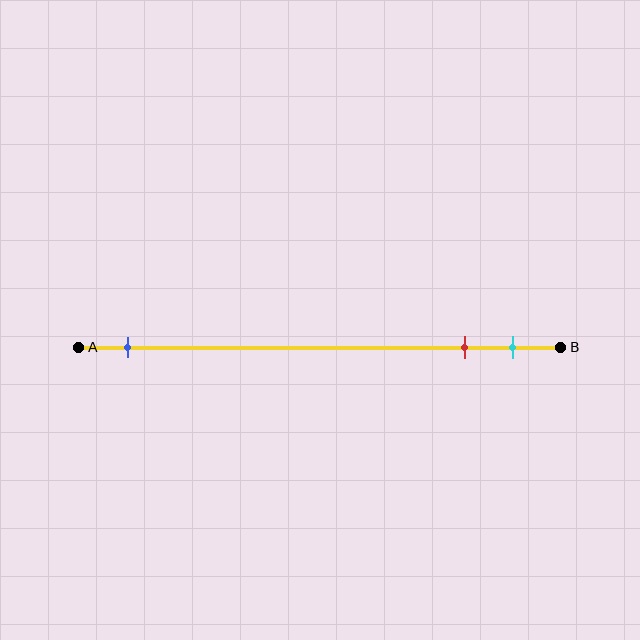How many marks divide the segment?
There are 3 marks dividing the segment.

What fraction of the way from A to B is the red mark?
The red mark is approximately 80% (0.8) of the way from A to B.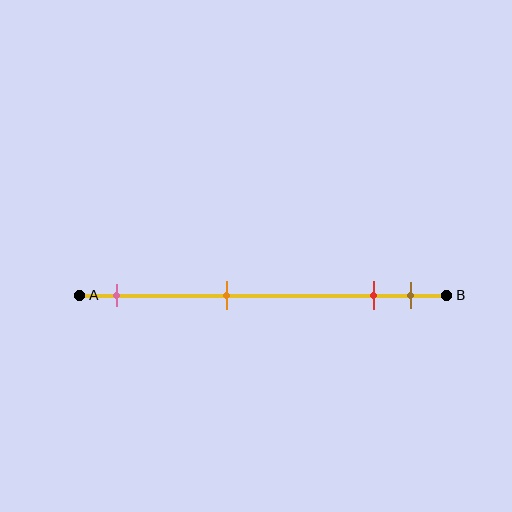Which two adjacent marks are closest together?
The red and brown marks are the closest adjacent pair.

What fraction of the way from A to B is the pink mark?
The pink mark is approximately 10% (0.1) of the way from A to B.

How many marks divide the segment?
There are 4 marks dividing the segment.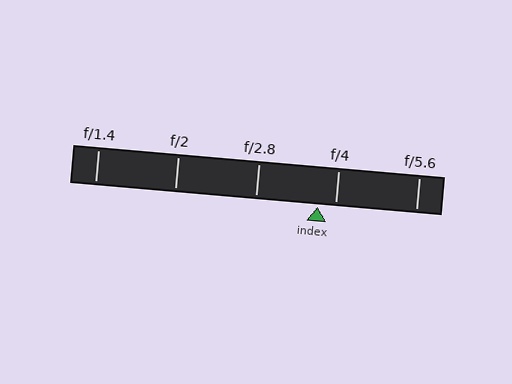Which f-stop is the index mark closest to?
The index mark is closest to f/4.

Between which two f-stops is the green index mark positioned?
The index mark is between f/2.8 and f/4.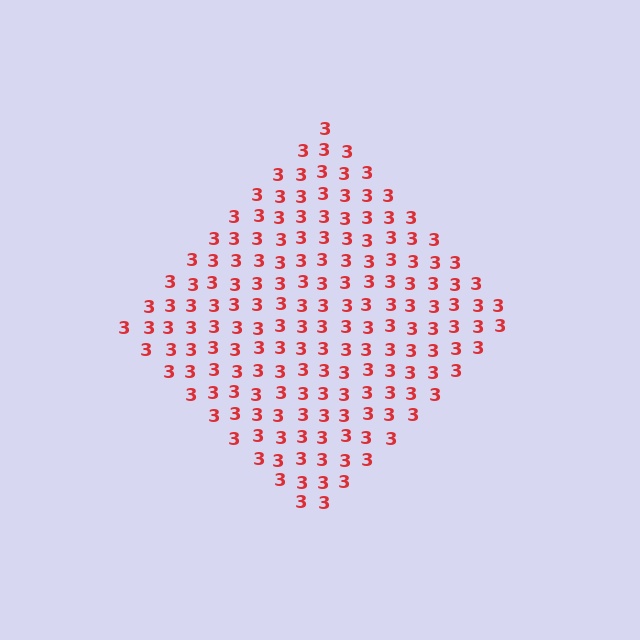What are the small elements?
The small elements are digit 3's.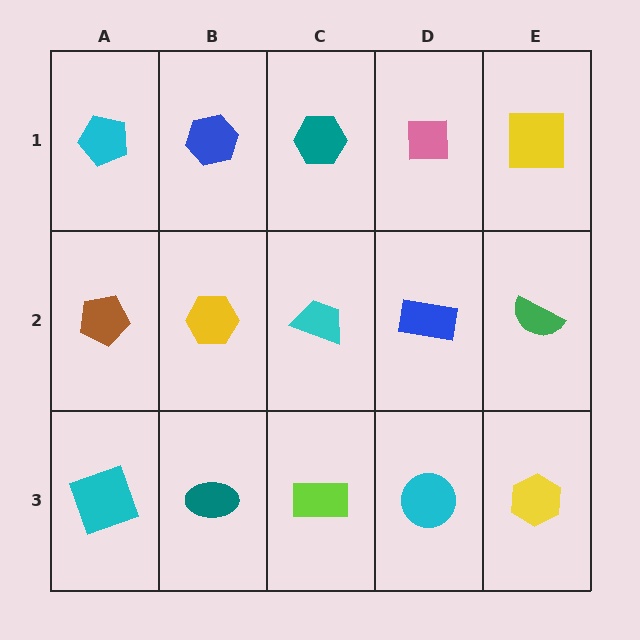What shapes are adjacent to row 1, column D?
A blue rectangle (row 2, column D), a teal hexagon (row 1, column C), a yellow square (row 1, column E).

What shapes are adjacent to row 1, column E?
A green semicircle (row 2, column E), a pink square (row 1, column D).